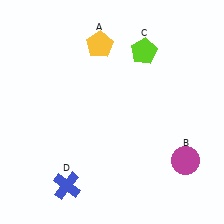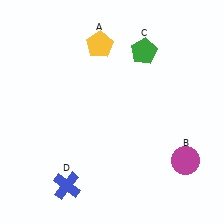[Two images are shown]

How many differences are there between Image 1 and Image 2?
There is 1 difference between the two images.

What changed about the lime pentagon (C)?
In Image 1, C is lime. In Image 2, it changed to green.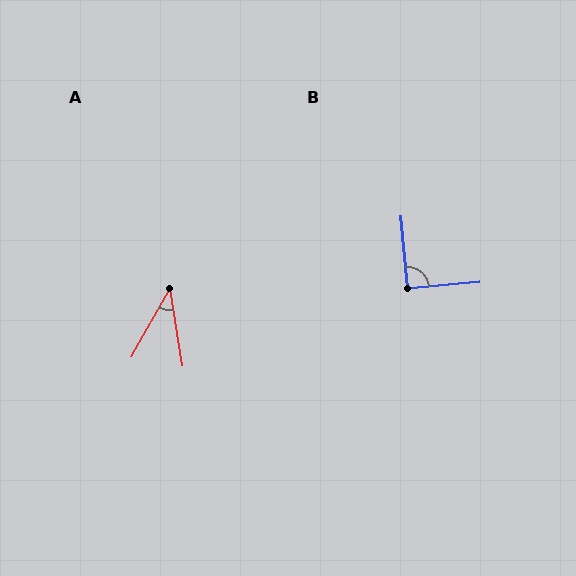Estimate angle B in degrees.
Approximately 90 degrees.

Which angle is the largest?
B, at approximately 90 degrees.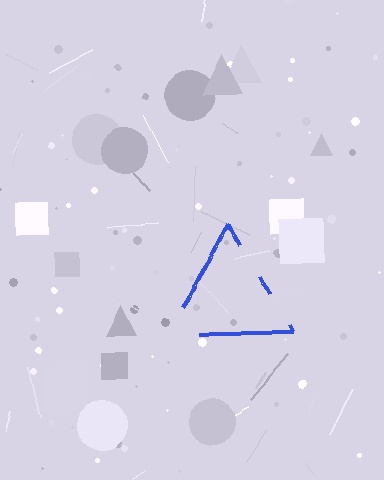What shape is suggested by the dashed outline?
The dashed outline suggests a triangle.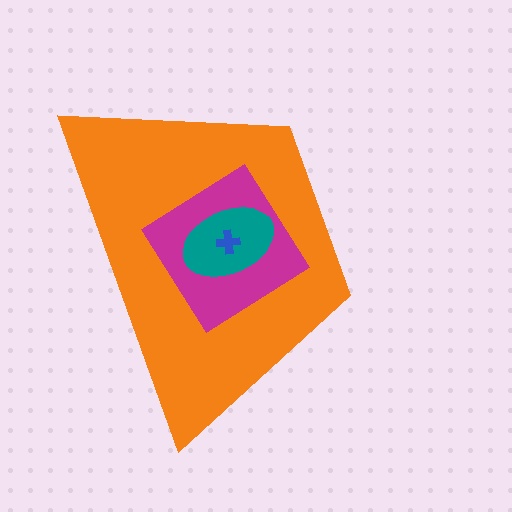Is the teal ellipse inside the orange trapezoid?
Yes.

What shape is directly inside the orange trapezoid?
The magenta diamond.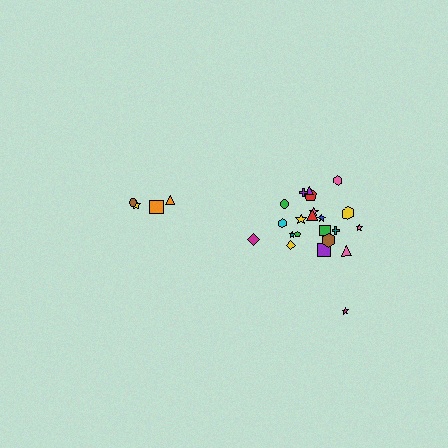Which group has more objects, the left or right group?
The right group.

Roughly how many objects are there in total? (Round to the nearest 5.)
Roughly 25 objects in total.